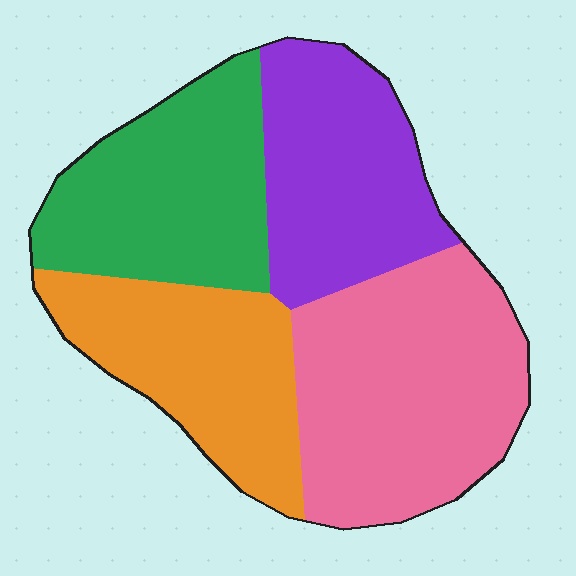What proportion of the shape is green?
Green covers roughly 25% of the shape.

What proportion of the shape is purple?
Purple takes up about one fifth (1/5) of the shape.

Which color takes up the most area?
Pink, at roughly 30%.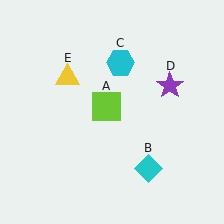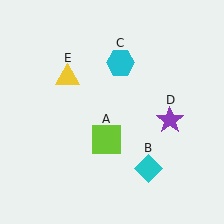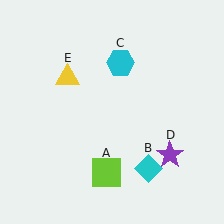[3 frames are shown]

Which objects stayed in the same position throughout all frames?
Cyan diamond (object B) and cyan hexagon (object C) and yellow triangle (object E) remained stationary.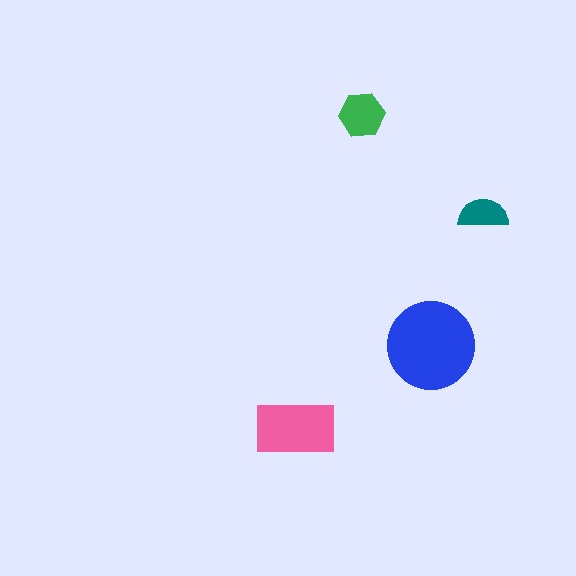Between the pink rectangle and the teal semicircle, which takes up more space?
The pink rectangle.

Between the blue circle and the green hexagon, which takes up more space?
The blue circle.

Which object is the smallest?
The teal semicircle.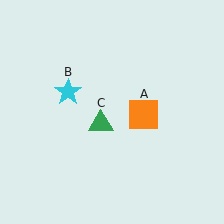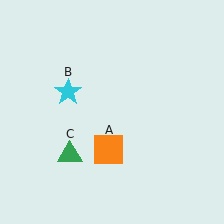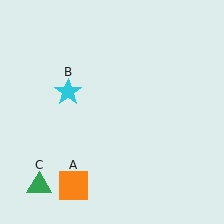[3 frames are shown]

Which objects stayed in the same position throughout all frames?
Cyan star (object B) remained stationary.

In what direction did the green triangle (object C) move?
The green triangle (object C) moved down and to the left.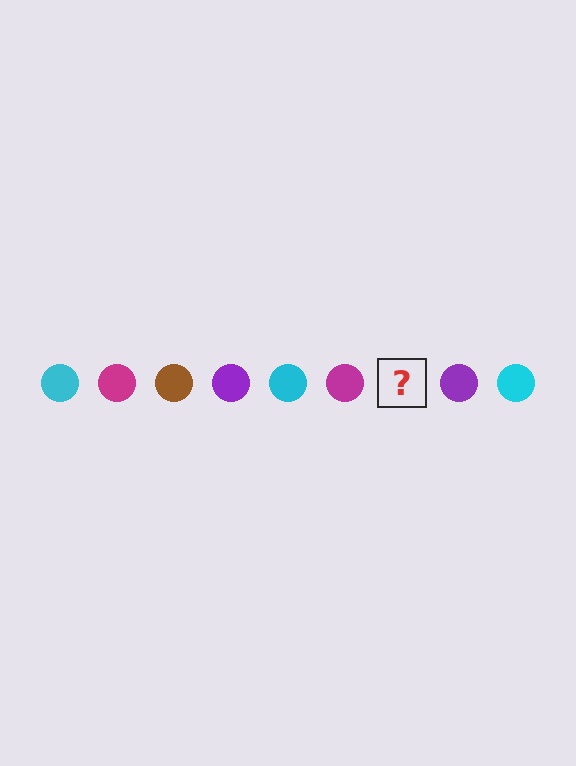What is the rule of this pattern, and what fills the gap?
The rule is that the pattern cycles through cyan, magenta, brown, purple circles. The gap should be filled with a brown circle.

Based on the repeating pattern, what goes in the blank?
The blank should be a brown circle.